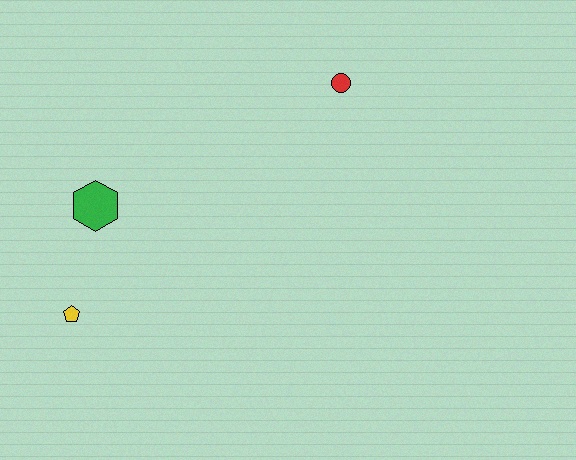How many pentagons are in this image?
There is 1 pentagon.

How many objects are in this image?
There are 3 objects.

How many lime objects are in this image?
There are no lime objects.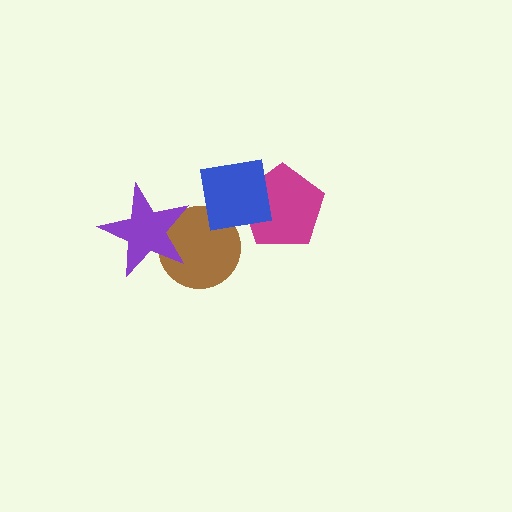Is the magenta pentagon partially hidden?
Yes, it is partially covered by another shape.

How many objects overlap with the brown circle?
2 objects overlap with the brown circle.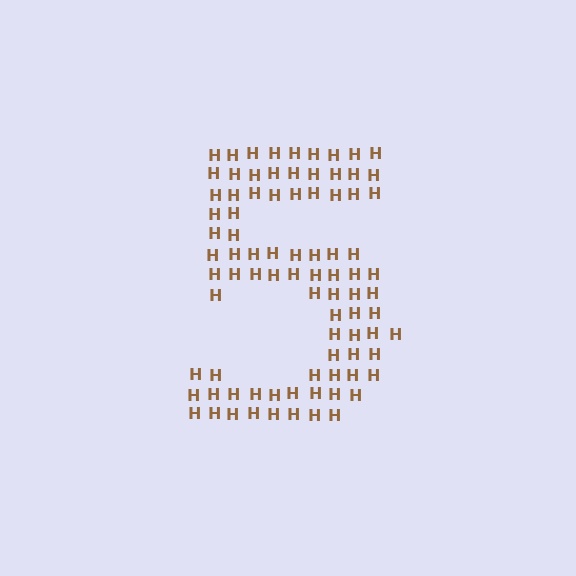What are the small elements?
The small elements are letter H's.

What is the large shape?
The large shape is the digit 5.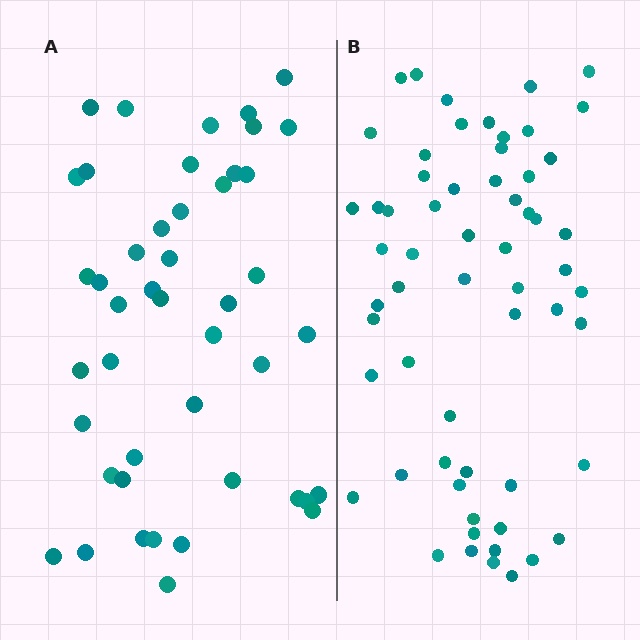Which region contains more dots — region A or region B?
Region B (the right region) has more dots.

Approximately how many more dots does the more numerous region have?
Region B has approximately 15 more dots than region A.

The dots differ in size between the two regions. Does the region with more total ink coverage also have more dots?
No. Region A has more total ink coverage because its dots are larger, but region B actually contains more individual dots. Total area can be misleading — the number of items is what matters here.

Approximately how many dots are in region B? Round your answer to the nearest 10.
About 60 dots.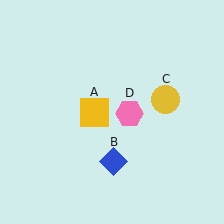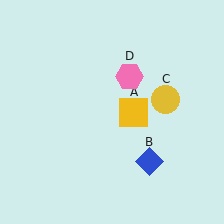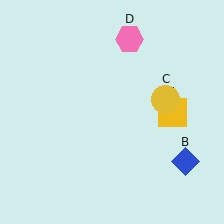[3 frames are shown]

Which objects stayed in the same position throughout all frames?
Yellow circle (object C) remained stationary.